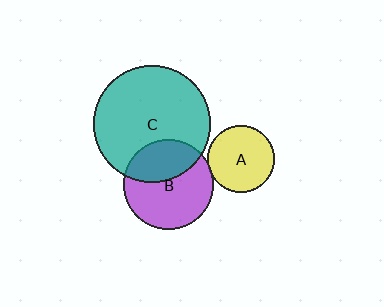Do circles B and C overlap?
Yes.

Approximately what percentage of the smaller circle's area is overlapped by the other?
Approximately 35%.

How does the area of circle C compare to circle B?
Approximately 1.7 times.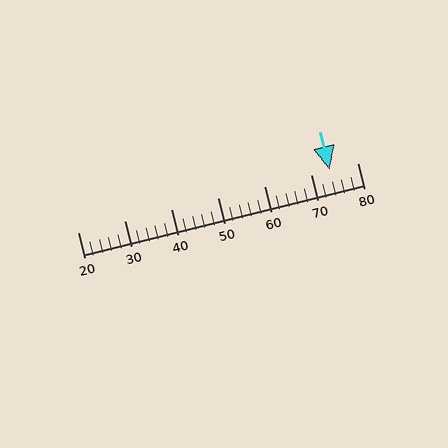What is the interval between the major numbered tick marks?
The major tick marks are spaced 10 units apart.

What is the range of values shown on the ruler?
The ruler shows values from 20 to 80.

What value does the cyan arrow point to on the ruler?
The cyan arrow points to approximately 74.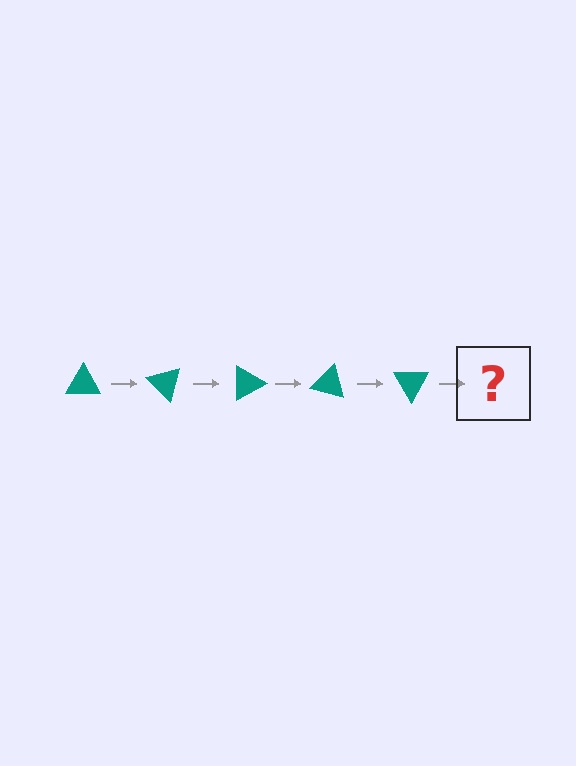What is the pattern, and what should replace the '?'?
The pattern is that the triangle rotates 45 degrees each step. The '?' should be a teal triangle rotated 225 degrees.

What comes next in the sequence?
The next element should be a teal triangle rotated 225 degrees.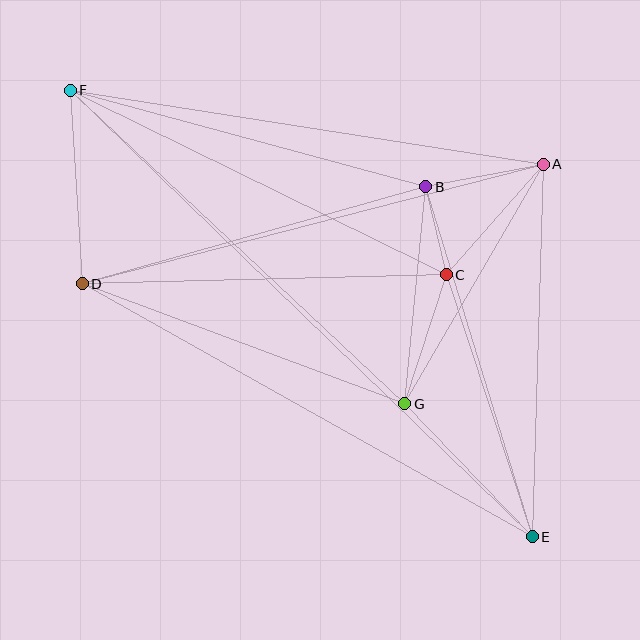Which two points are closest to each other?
Points B and C are closest to each other.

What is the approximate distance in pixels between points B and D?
The distance between B and D is approximately 357 pixels.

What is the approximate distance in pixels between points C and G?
The distance between C and G is approximately 136 pixels.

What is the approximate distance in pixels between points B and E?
The distance between B and E is approximately 366 pixels.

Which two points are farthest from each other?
Points E and F are farthest from each other.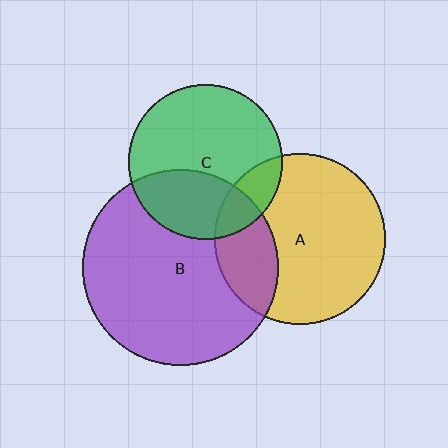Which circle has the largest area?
Circle B (purple).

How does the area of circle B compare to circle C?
Approximately 1.6 times.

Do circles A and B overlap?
Yes.